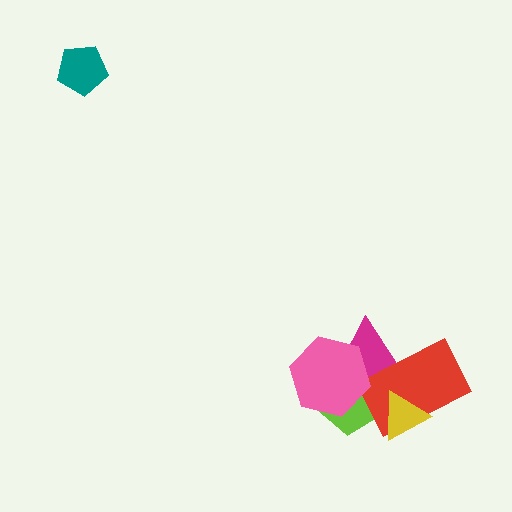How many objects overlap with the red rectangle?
3 objects overlap with the red rectangle.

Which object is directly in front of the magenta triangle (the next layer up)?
The red rectangle is directly in front of the magenta triangle.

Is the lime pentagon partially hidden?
Yes, it is partially covered by another shape.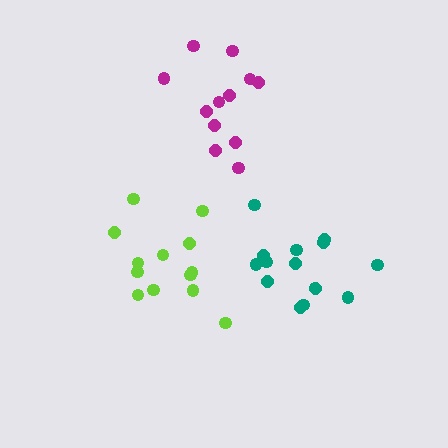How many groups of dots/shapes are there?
There are 3 groups.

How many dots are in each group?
Group 1: 13 dots, Group 2: 15 dots, Group 3: 12 dots (40 total).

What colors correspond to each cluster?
The clusters are colored: lime, teal, magenta.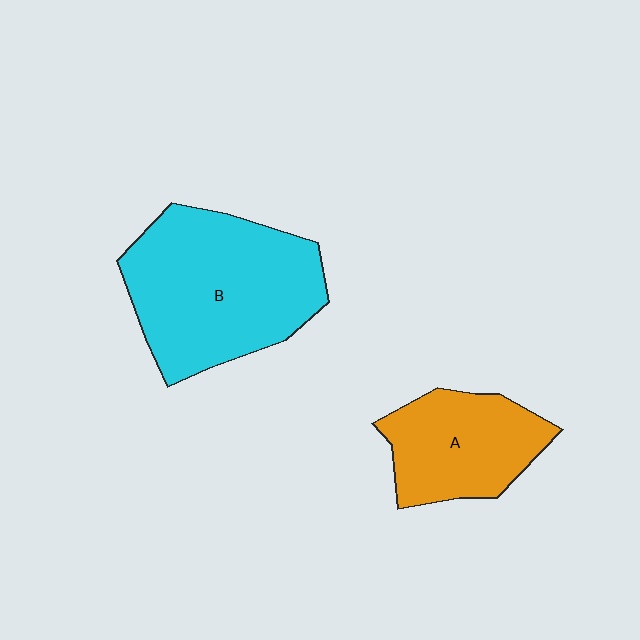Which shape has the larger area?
Shape B (cyan).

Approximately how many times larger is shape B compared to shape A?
Approximately 1.7 times.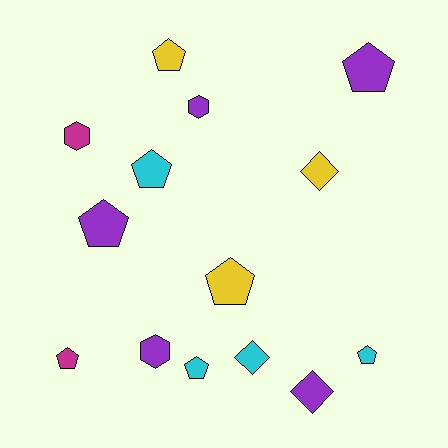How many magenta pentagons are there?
There is 1 magenta pentagon.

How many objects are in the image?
There are 14 objects.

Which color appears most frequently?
Purple, with 5 objects.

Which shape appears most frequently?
Pentagon, with 8 objects.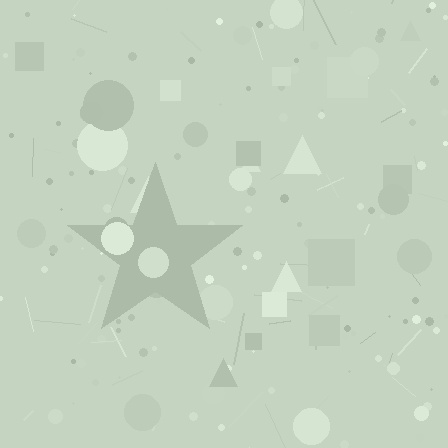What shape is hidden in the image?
A star is hidden in the image.